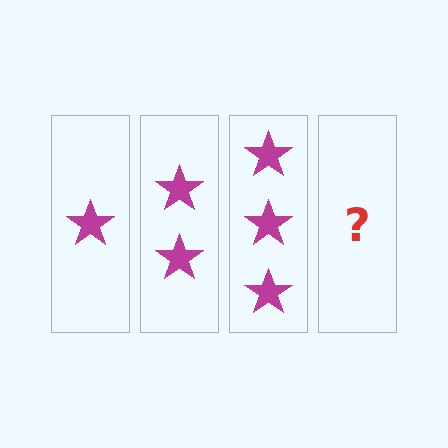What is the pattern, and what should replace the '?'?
The pattern is that each step adds one more star. The '?' should be 4 stars.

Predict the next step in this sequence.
The next step is 4 stars.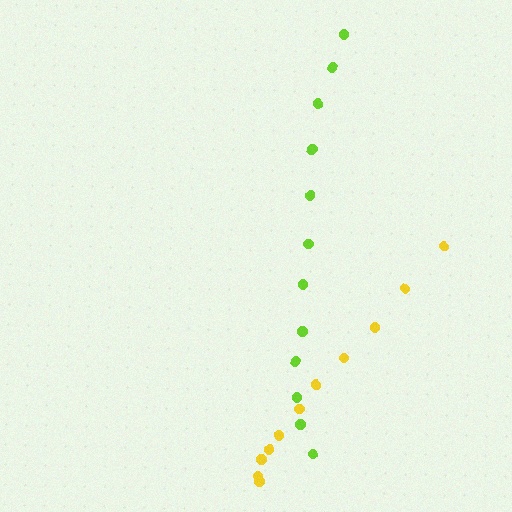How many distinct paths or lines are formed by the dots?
There are 2 distinct paths.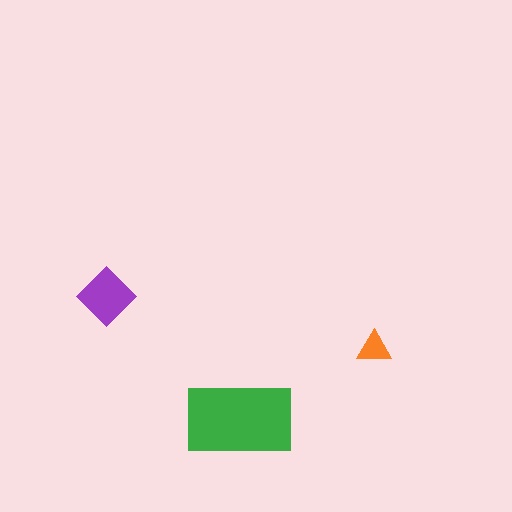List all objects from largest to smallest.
The green rectangle, the purple diamond, the orange triangle.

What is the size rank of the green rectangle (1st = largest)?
1st.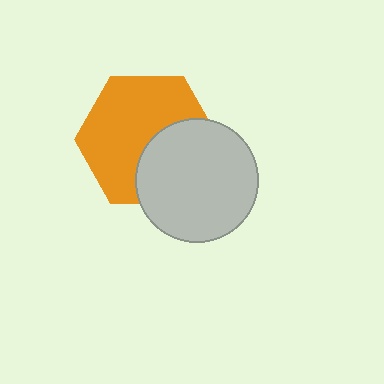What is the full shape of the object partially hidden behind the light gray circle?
The partially hidden object is an orange hexagon.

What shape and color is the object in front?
The object in front is a light gray circle.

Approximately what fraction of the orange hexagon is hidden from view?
Roughly 36% of the orange hexagon is hidden behind the light gray circle.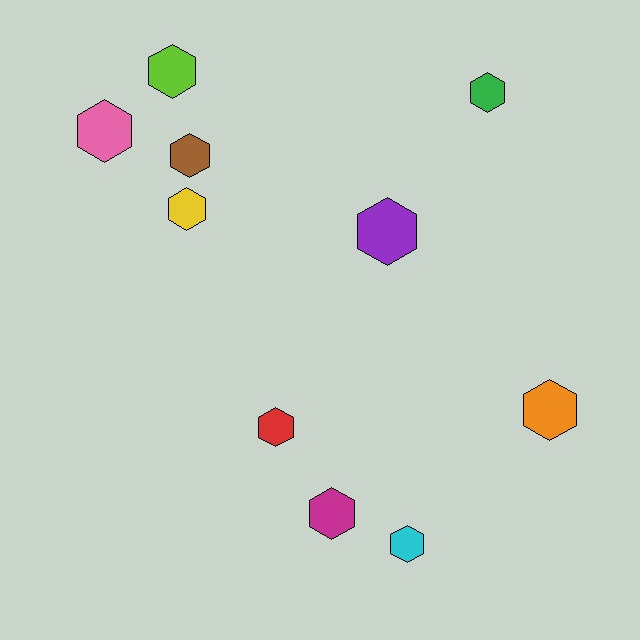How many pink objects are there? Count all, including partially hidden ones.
There is 1 pink object.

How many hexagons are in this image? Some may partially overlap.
There are 10 hexagons.